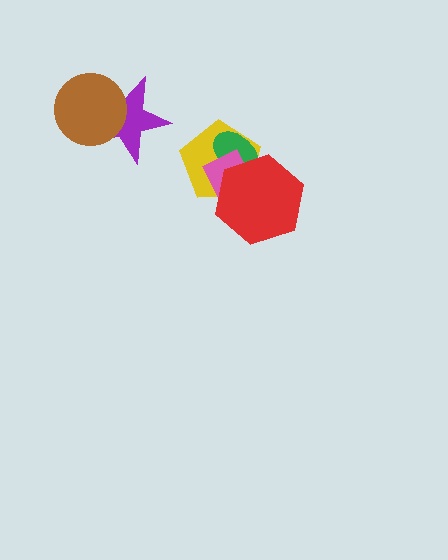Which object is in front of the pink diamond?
The red hexagon is in front of the pink diamond.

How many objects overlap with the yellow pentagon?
3 objects overlap with the yellow pentagon.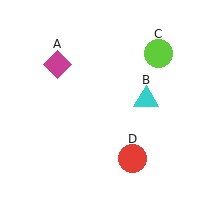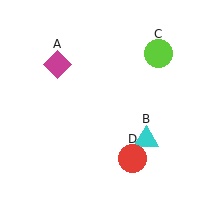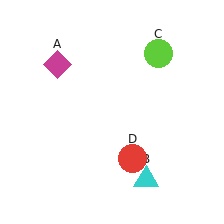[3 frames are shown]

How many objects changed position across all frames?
1 object changed position: cyan triangle (object B).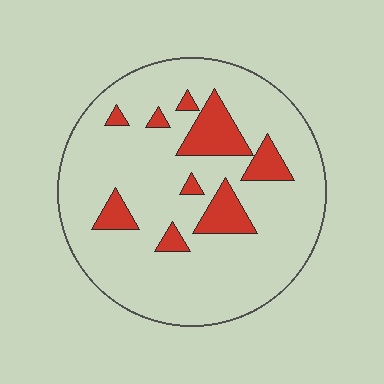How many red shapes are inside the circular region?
9.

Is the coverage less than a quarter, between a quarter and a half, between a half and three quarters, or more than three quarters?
Less than a quarter.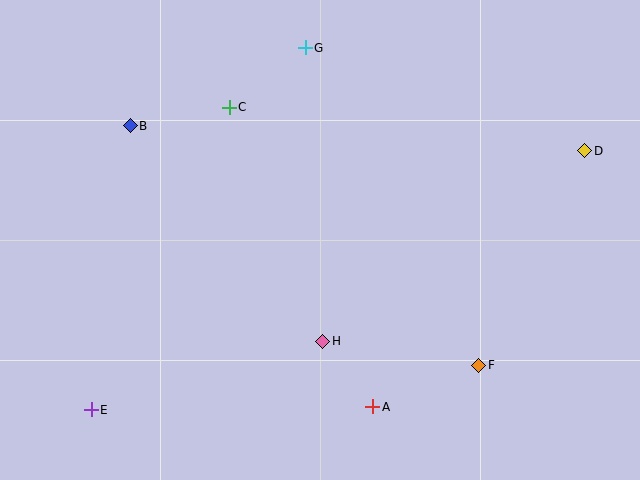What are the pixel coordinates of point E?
Point E is at (91, 410).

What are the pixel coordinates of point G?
Point G is at (305, 48).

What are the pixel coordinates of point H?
Point H is at (323, 341).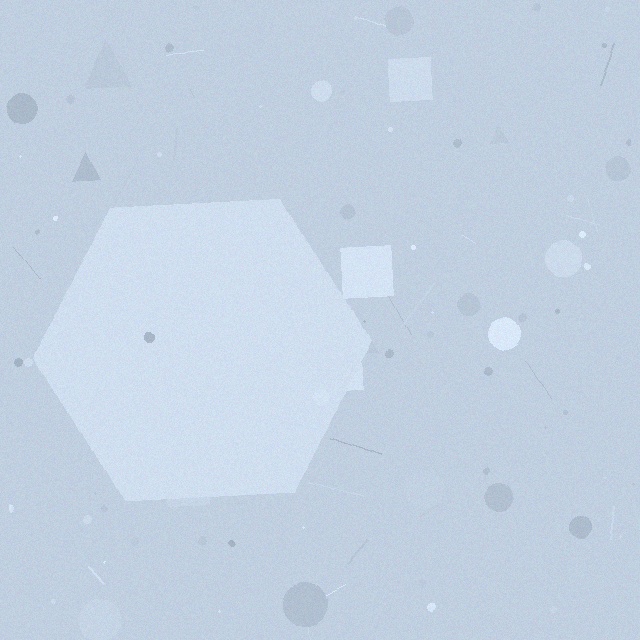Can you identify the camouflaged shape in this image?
The camouflaged shape is a hexagon.